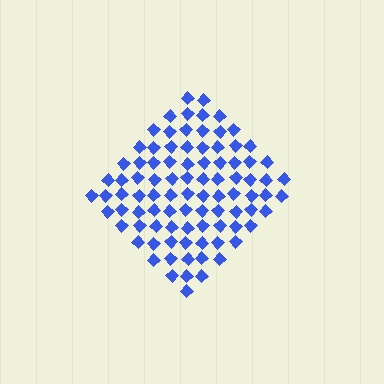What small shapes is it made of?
It is made of small diamonds.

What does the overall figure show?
The overall figure shows a diamond.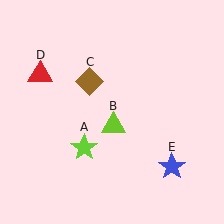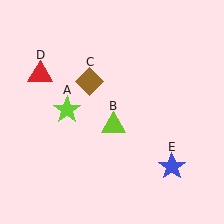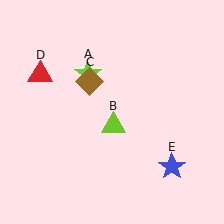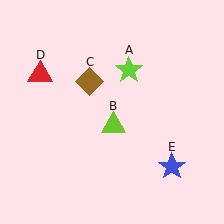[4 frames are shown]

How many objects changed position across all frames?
1 object changed position: lime star (object A).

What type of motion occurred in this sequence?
The lime star (object A) rotated clockwise around the center of the scene.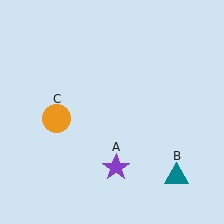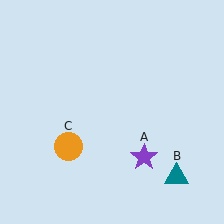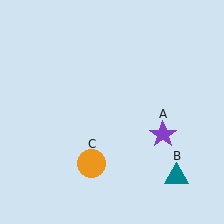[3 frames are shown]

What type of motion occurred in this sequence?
The purple star (object A), orange circle (object C) rotated counterclockwise around the center of the scene.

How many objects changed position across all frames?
2 objects changed position: purple star (object A), orange circle (object C).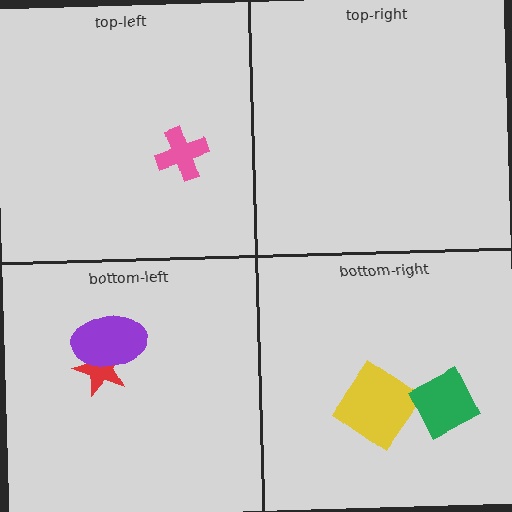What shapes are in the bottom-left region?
The red star, the purple ellipse.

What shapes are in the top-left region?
The pink cross.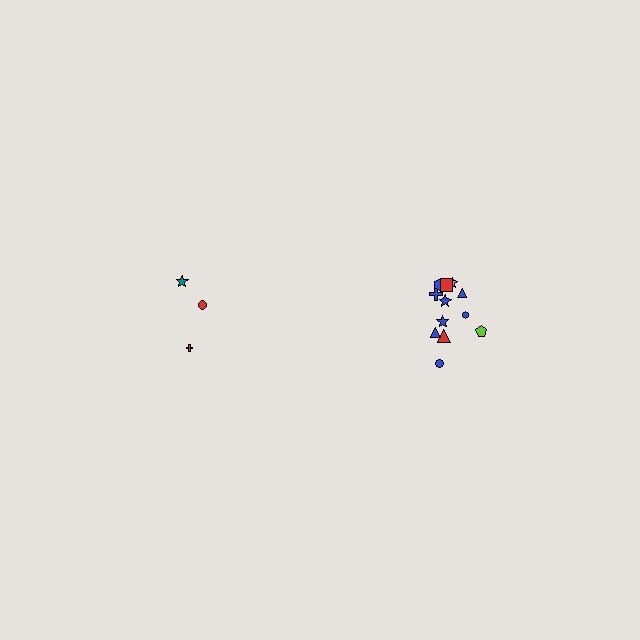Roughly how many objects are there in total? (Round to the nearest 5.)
Roughly 15 objects in total.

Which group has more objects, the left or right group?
The right group.